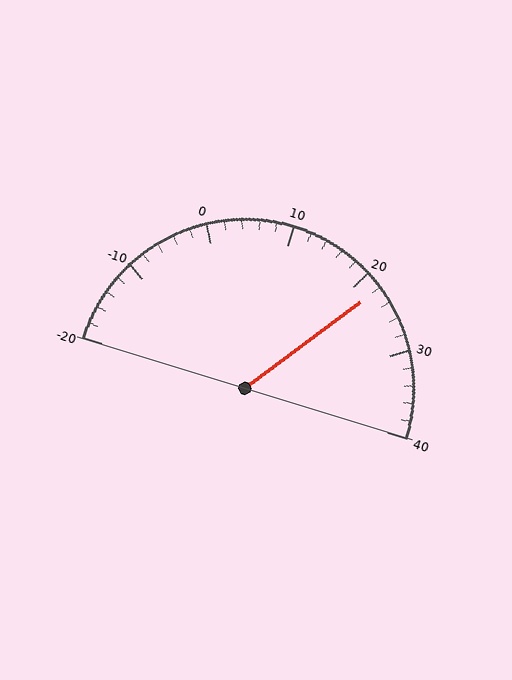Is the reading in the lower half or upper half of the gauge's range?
The reading is in the upper half of the range (-20 to 40).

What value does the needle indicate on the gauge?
The needle indicates approximately 22.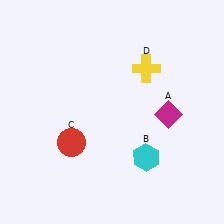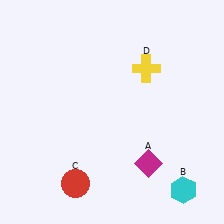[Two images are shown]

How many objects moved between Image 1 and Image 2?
3 objects moved between the two images.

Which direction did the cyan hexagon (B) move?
The cyan hexagon (B) moved right.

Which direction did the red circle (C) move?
The red circle (C) moved down.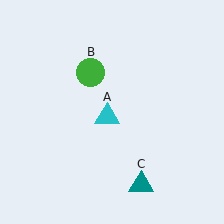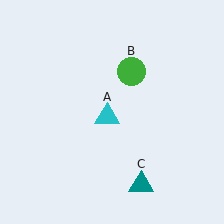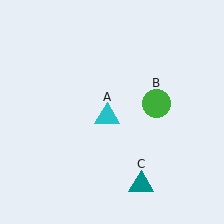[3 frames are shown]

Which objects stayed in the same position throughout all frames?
Cyan triangle (object A) and teal triangle (object C) remained stationary.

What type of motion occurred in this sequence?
The green circle (object B) rotated clockwise around the center of the scene.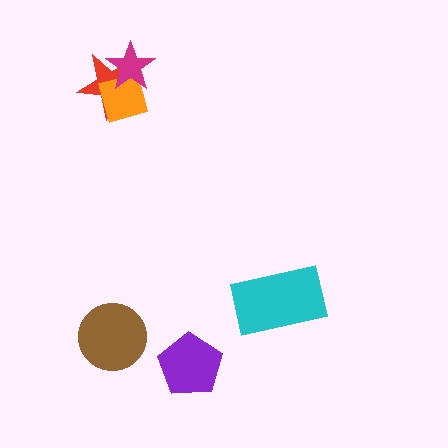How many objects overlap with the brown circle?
0 objects overlap with the brown circle.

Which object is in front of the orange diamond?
The magenta star is in front of the orange diamond.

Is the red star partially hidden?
Yes, it is partially covered by another shape.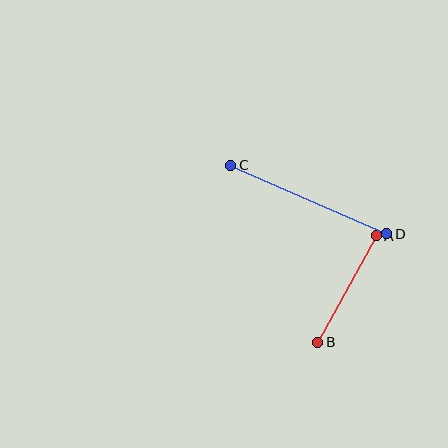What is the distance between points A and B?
The distance is approximately 122 pixels.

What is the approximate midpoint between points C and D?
The midpoint is at approximately (309, 199) pixels.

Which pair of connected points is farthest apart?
Points C and D are farthest apart.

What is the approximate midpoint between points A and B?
The midpoint is at approximately (347, 289) pixels.